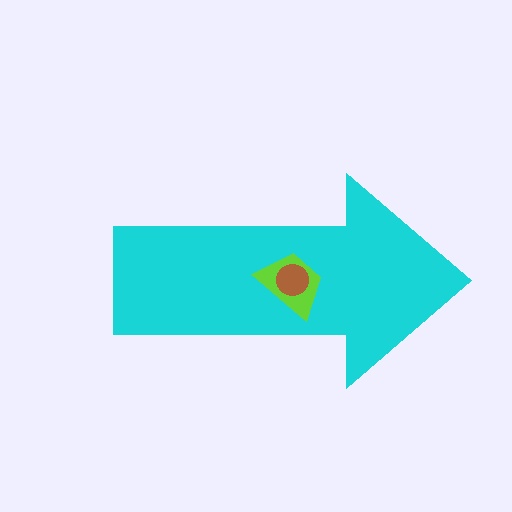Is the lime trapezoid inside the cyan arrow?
Yes.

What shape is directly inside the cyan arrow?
The lime trapezoid.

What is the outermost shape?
The cyan arrow.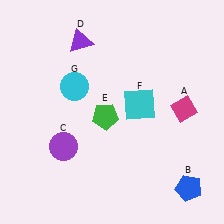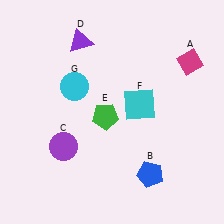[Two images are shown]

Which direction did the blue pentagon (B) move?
The blue pentagon (B) moved left.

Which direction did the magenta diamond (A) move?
The magenta diamond (A) moved up.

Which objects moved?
The objects that moved are: the magenta diamond (A), the blue pentagon (B).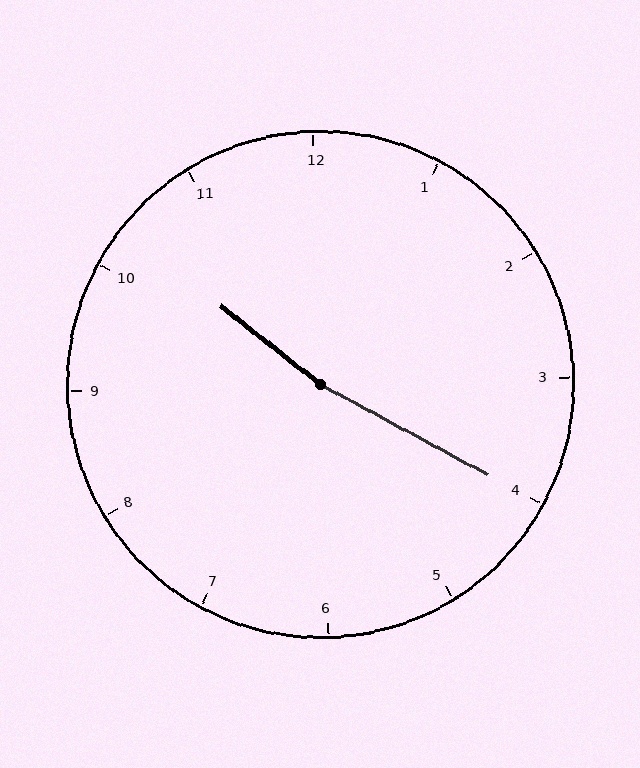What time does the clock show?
10:20.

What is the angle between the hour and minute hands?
Approximately 170 degrees.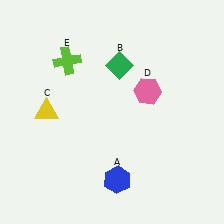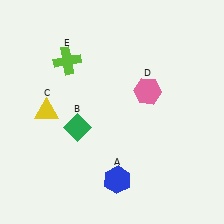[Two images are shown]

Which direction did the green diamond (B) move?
The green diamond (B) moved down.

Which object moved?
The green diamond (B) moved down.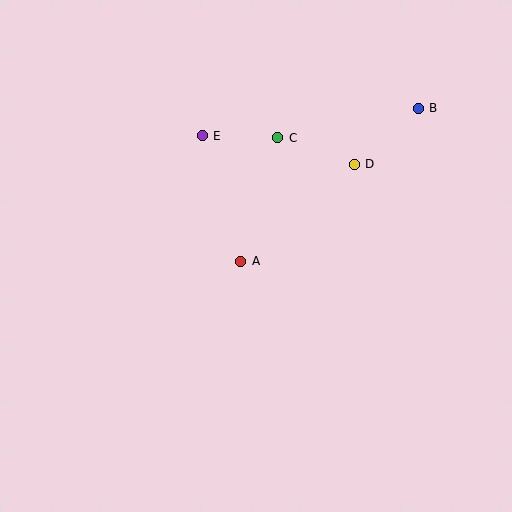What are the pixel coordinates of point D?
Point D is at (354, 164).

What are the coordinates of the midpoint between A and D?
The midpoint between A and D is at (297, 213).